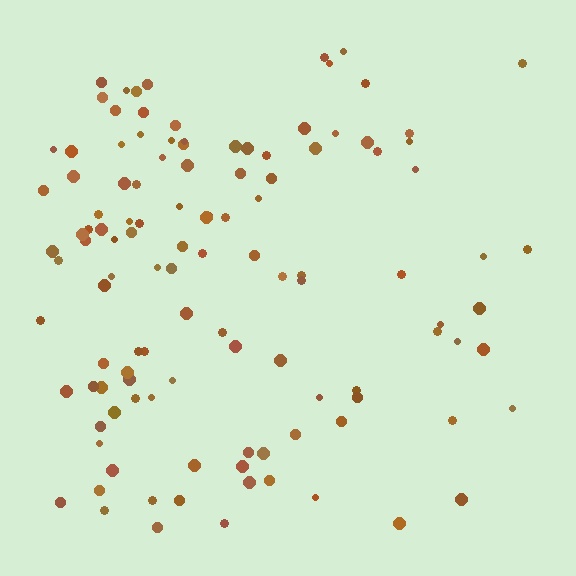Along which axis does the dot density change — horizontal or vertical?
Horizontal.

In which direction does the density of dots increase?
From right to left, with the left side densest.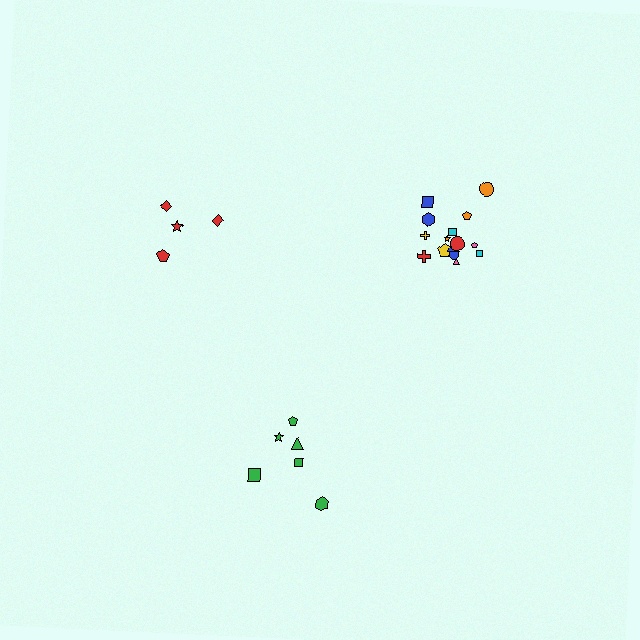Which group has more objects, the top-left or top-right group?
The top-right group.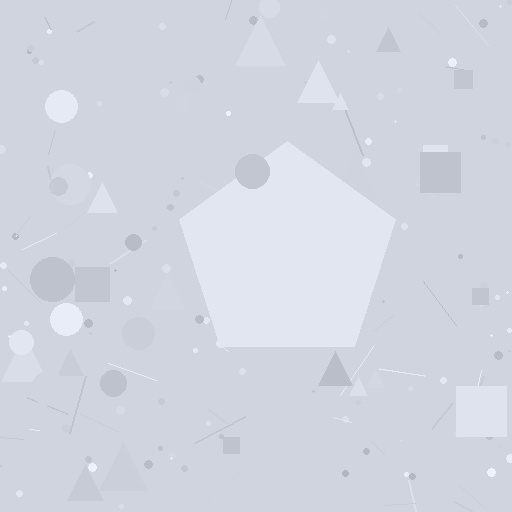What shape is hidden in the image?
A pentagon is hidden in the image.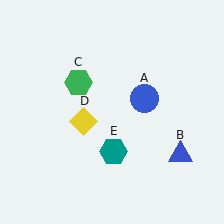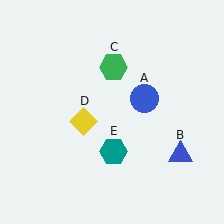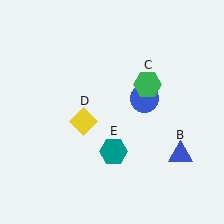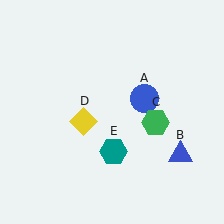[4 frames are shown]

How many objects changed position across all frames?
1 object changed position: green hexagon (object C).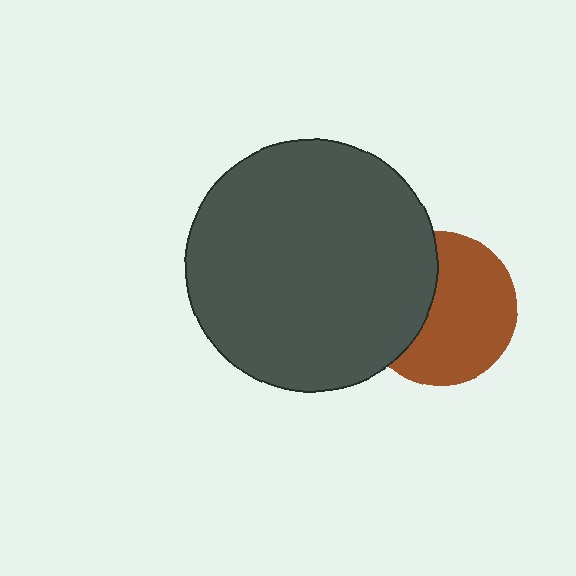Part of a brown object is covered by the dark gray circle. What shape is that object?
It is a circle.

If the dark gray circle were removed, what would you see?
You would see the complete brown circle.